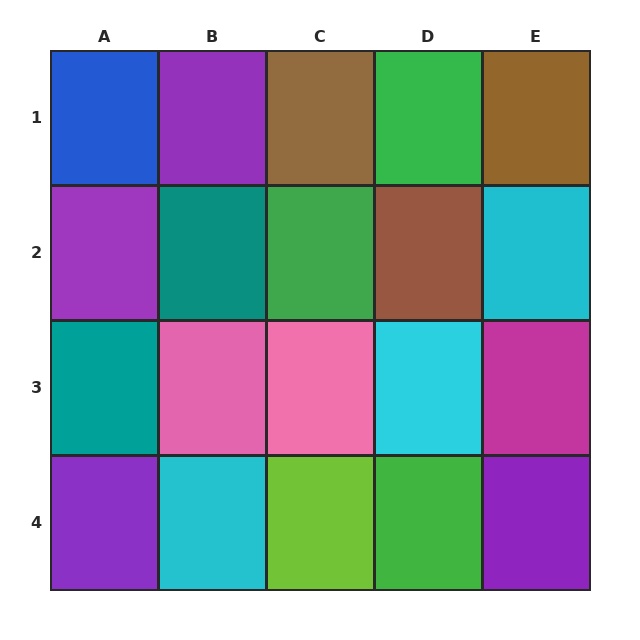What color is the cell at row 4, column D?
Green.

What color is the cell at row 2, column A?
Purple.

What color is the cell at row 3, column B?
Pink.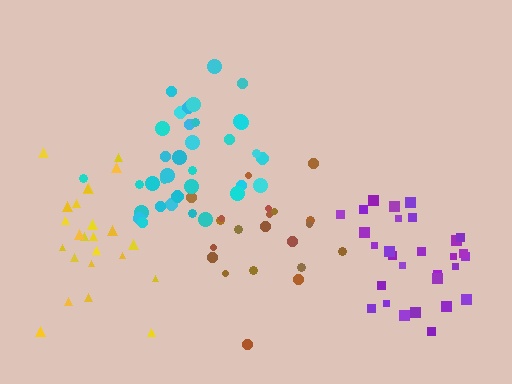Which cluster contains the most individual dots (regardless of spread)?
Cyan (35).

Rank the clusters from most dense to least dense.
cyan, purple, brown, yellow.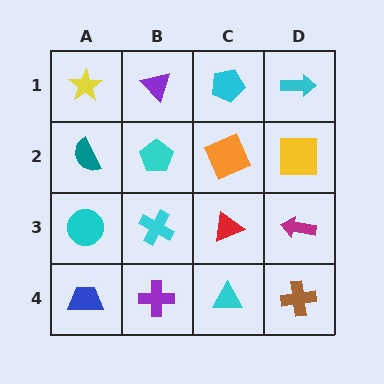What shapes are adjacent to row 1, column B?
A cyan pentagon (row 2, column B), a yellow star (row 1, column A), a cyan pentagon (row 1, column C).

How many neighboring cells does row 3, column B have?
4.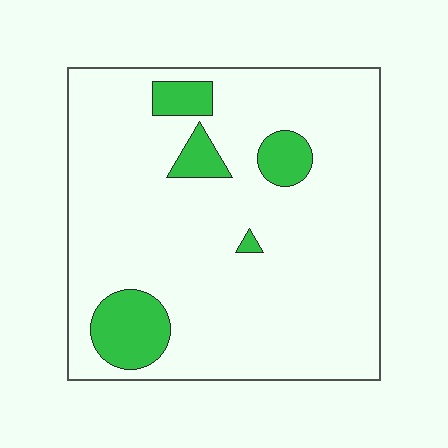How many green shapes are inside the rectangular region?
5.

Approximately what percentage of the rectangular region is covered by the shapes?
Approximately 10%.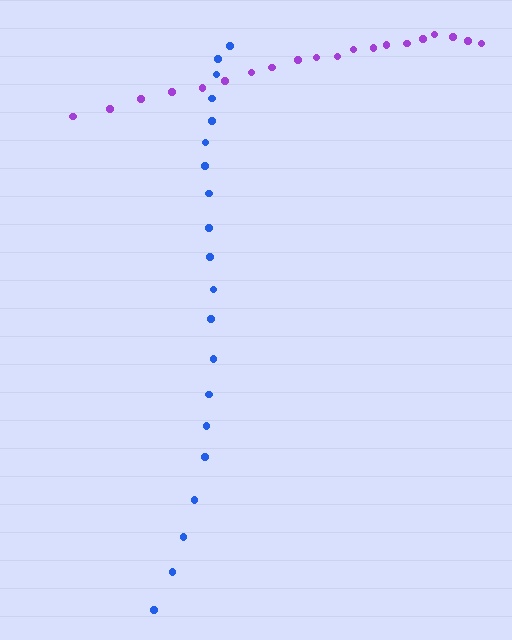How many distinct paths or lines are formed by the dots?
There are 2 distinct paths.